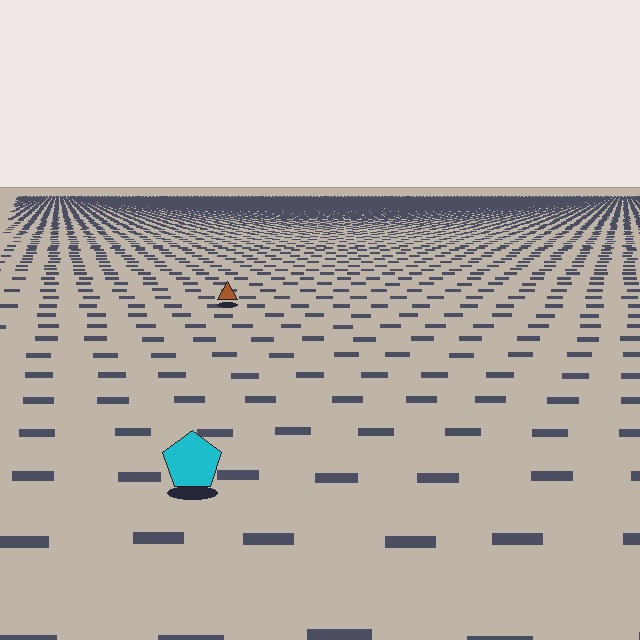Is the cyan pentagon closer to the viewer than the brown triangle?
Yes. The cyan pentagon is closer — you can tell from the texture gradient: the ground texture is coarser near it.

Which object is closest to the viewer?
The cyan pentagon is closest. The texture marks near it are larger and more spread out.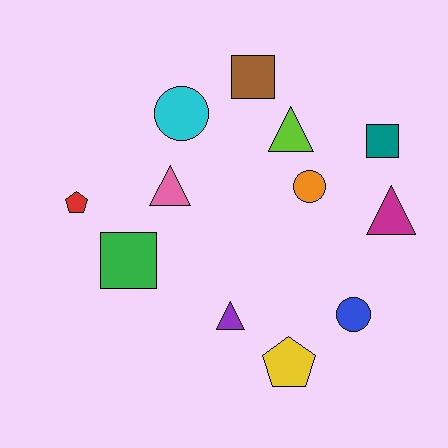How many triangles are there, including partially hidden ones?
There are 4 triangles.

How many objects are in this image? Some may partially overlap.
There are 12 objects.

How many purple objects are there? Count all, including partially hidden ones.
There is 1 purple object.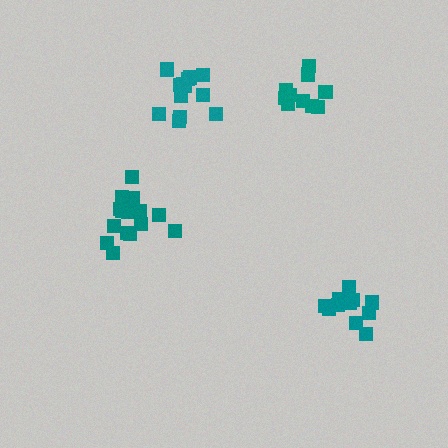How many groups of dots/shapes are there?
There are 4 groups.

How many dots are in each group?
Group 1: 17 dots, Group 2: 11 dots, Group 3: 13 dots, Group 4: 11 dots (52 total).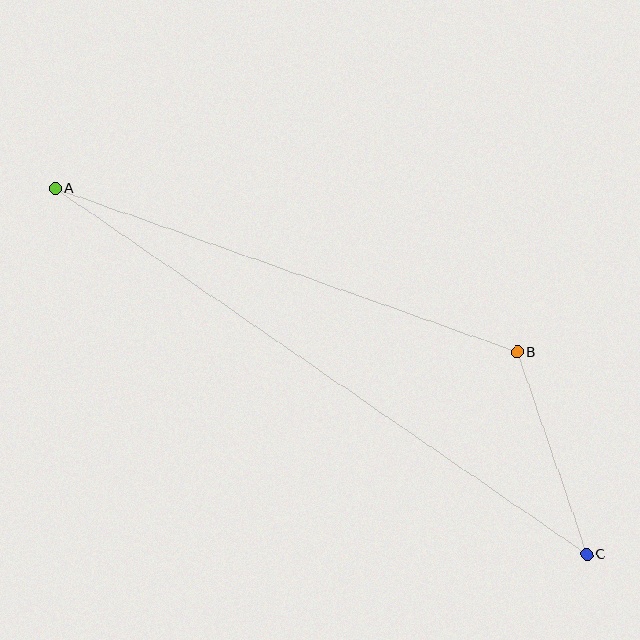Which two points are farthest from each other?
Points A and C are farthest from each other.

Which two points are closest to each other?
Points B and C are closest to each other.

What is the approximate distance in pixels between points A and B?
The distance between A and B is approximately 490 pixels.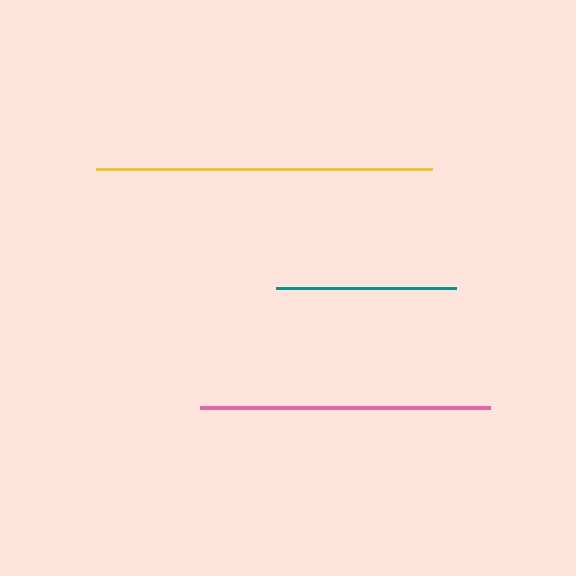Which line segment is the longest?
The yellow line is the longest at approximately 337 pixels.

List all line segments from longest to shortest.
From longest to shortest: yellow, pink, teal.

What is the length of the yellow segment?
The yellow segment is approximately 337 pixels long.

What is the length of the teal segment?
The teal segment is approximately 180 pixels long.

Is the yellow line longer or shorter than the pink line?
The yellow line is longer than the pink line.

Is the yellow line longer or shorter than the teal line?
The yellow line is longer than the teal line.